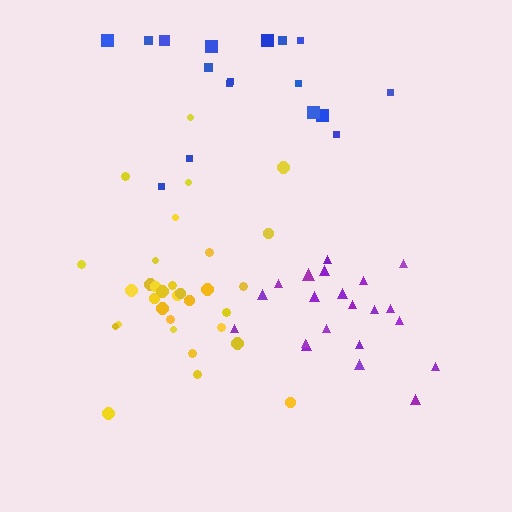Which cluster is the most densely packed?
Purple.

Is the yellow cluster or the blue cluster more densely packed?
Yellow.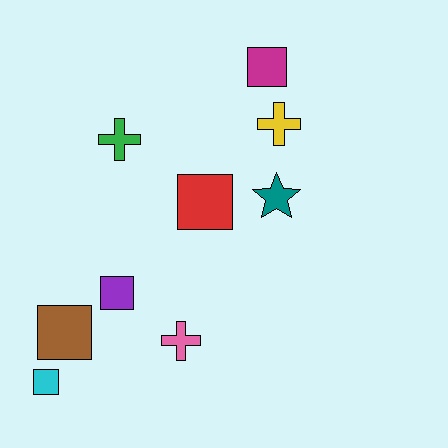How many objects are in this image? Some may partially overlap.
There are 9 objects.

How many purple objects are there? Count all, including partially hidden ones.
There is 1 purple object.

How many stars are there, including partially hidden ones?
There is 1 star.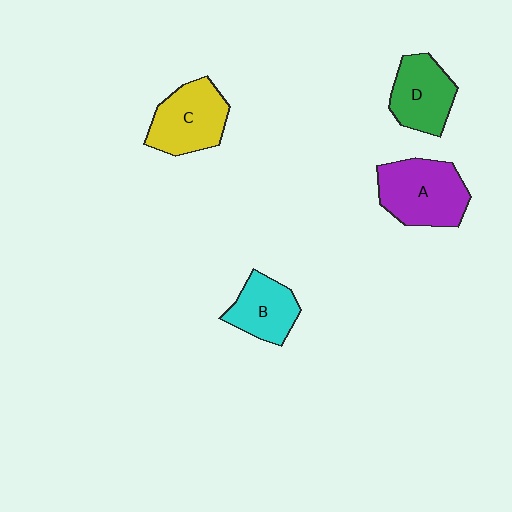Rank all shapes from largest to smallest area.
From largest to smallest: A (purple), C (yellow), D (green), B (cyan).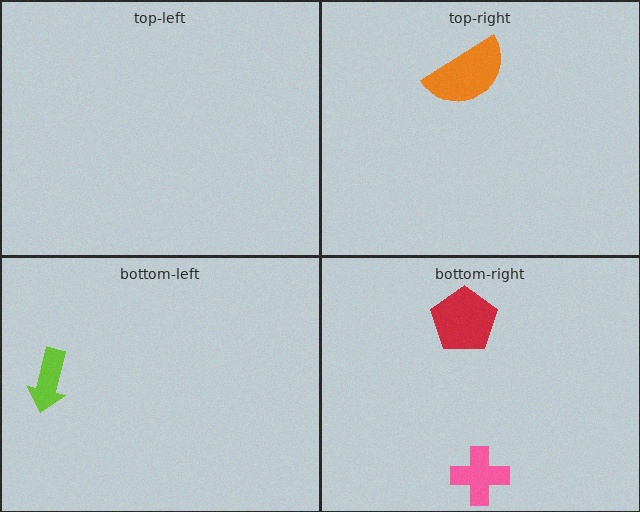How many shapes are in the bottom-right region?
2.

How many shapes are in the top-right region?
1.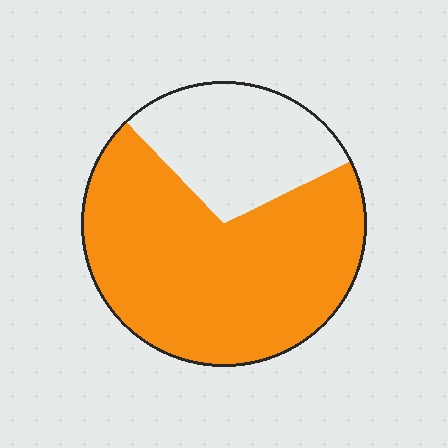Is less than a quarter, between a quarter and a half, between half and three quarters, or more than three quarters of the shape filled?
Between half and three quarters.